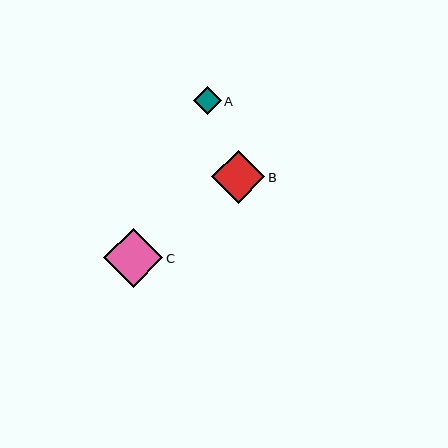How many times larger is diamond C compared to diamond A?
Diamond C is approximately 2.2 times the size of diamond A.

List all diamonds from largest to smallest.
From largest to smallest: C, B, A.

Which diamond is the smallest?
Diamond A is the smallest with a size of approximately 27 pixels.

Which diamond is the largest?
Diamond C is the largest with a size of approximately 59 pixels.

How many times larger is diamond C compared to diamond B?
Diamond C is approximately 1.1 times the size of diamond B.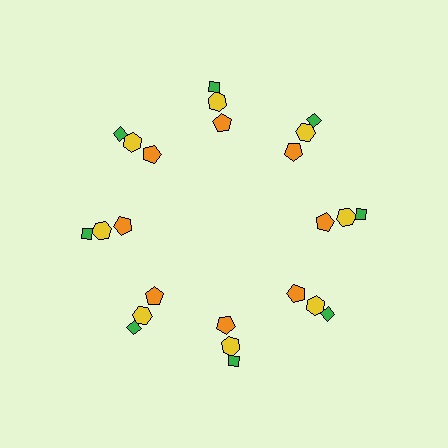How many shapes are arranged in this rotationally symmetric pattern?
There are 24 shapes, arranged in 8 groups of 3.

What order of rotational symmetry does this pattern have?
This pattern has 8-fold rotational symmetry.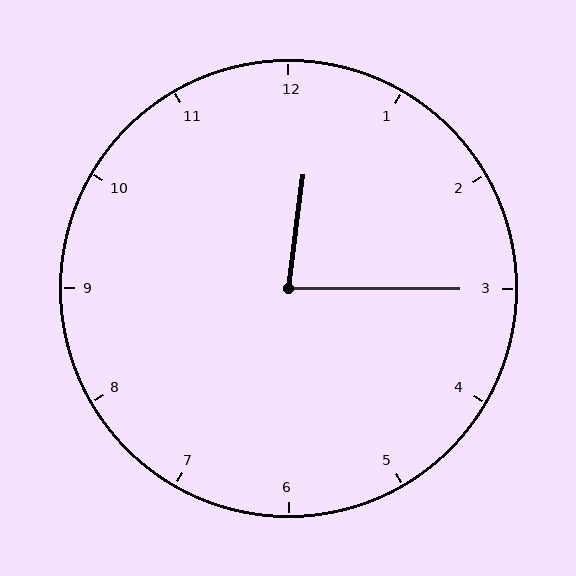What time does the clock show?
12:15.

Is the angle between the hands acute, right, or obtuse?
It is acute.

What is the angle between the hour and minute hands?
Approximately 82 degrees.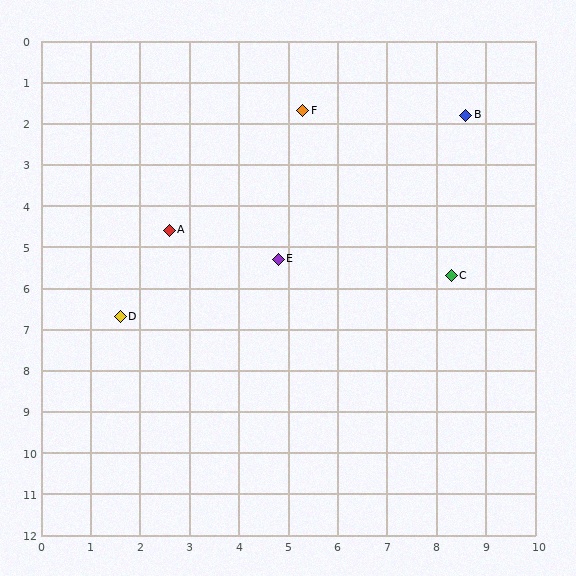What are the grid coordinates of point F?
Point F is at approximately (5.3, 1.7).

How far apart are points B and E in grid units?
Points B and E are about 5.2 grid units apart.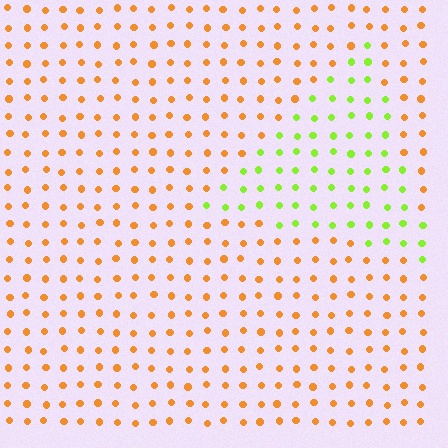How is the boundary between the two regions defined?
The boundary is defined purely by a slight shift in hue (about 63 degrees). Spacing, size, and orientation are identical on both sides.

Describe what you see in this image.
The image is filled with small orange elements in a uniform arrangement. A triangle-shaped region is visible where the elements are tinted to a slightly different hue, forming a subtle color boundary.